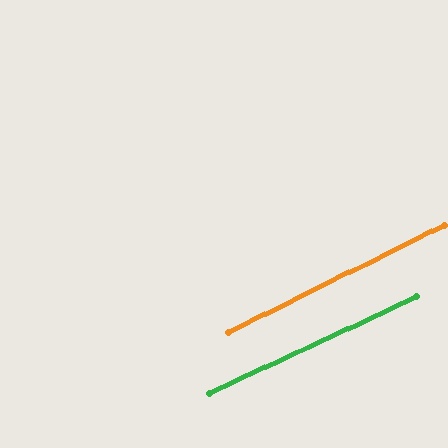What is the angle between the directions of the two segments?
Approximately 2 degrees.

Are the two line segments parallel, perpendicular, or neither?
Parallel — their directions differ by only 1.5°.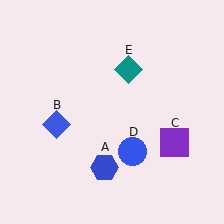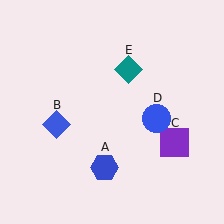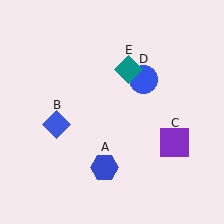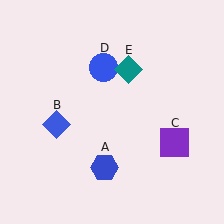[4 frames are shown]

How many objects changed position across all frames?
1 object changed position: blue circle (object D).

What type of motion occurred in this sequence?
The blue circle (object D) rotated counterclockwise around the center of the scene.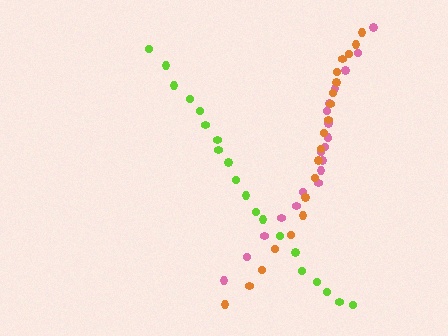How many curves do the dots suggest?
There are 3 distinct paths.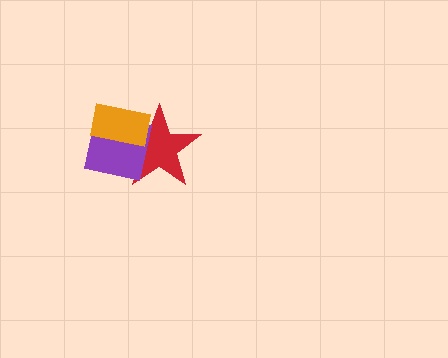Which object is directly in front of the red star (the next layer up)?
The purple square is directly in front of the red star.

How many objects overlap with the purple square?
2 objects overlap with the purple square.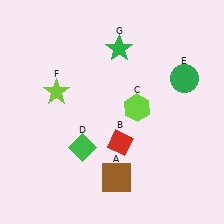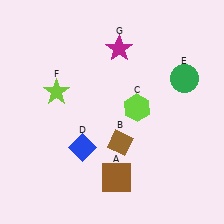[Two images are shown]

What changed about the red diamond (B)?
In Image 1, B is red. In Image 2, it changed to brown.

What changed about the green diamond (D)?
In Image 1, D is green. In Image 2, it changed to blue.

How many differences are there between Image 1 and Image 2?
There are 3 differences between the two images.